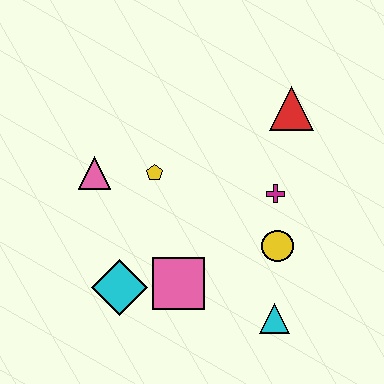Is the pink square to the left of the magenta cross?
Yes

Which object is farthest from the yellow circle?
The pink triangle is farthest from the yellow circle.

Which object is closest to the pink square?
The cyan diamond is closest to the pink square.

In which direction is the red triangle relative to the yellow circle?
The red triangle is above the yellow circle.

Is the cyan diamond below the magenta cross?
Yes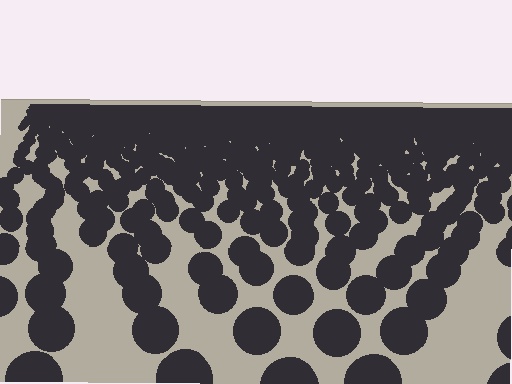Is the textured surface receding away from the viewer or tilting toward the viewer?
The surface is receding away from the viewer. Texture elements get smaller and denser toward the top.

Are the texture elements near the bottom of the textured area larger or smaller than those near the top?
Larger. Near the bottom, elements are closer to the viewer and appear at a bigger on-screen size.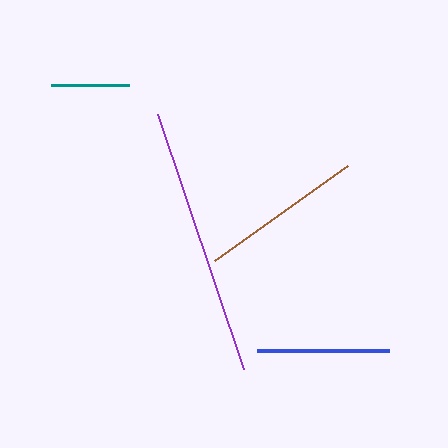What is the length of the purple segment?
The purple segment is approximately 269 pixels long.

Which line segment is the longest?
The purple line is the longest at approximately 269 pixels.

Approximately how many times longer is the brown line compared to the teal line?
The brown line is approximately 2.1 times the length of the teal line.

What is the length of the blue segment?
The blue segment is approximately 131 pixels long.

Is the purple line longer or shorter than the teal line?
The purple line is longer than the teal line.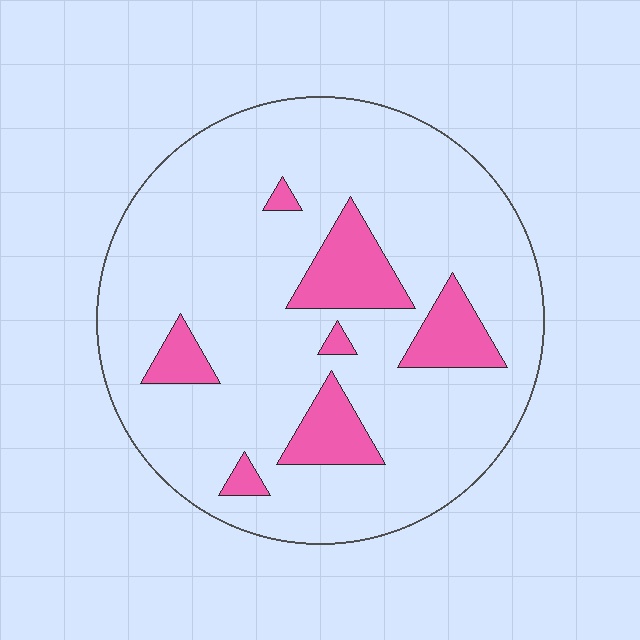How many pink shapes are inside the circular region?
7.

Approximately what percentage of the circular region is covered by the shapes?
Approximately 15%.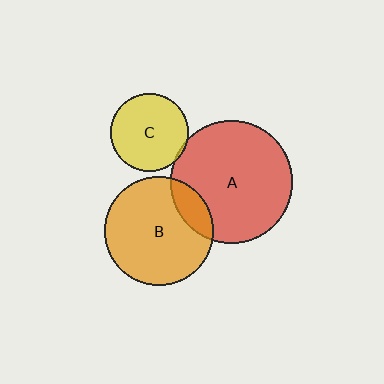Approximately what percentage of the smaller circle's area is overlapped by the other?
Approximately 15%.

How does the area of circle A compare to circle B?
Approximately 1.3 times.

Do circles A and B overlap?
Yes.